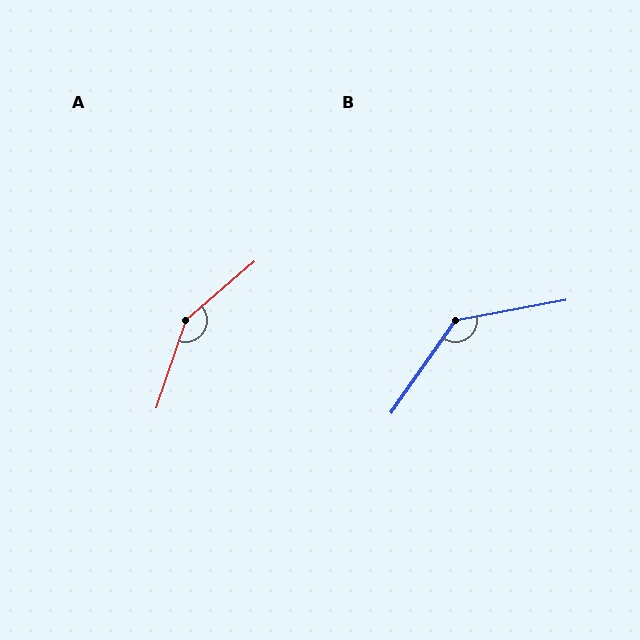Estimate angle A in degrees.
Approximately 149 degrees.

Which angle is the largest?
A, at approximately 149 degrees.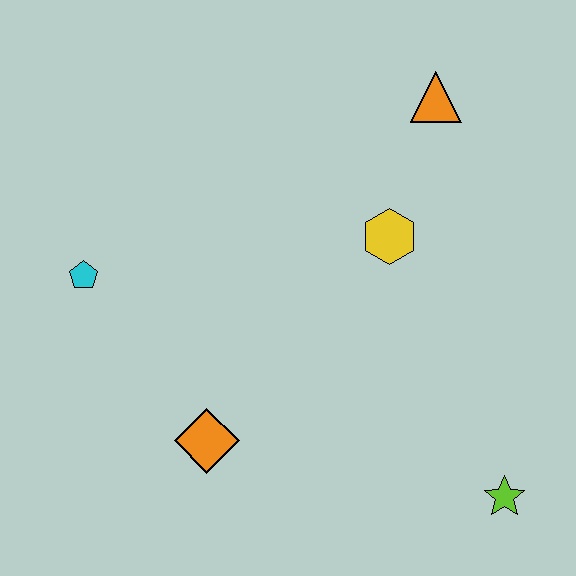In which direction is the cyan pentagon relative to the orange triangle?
The cyan pentagon is to the left of the orange triangle.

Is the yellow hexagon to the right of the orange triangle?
No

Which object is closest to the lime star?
The yellow hexagon is closest to the lime star.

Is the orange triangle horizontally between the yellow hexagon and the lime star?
Yes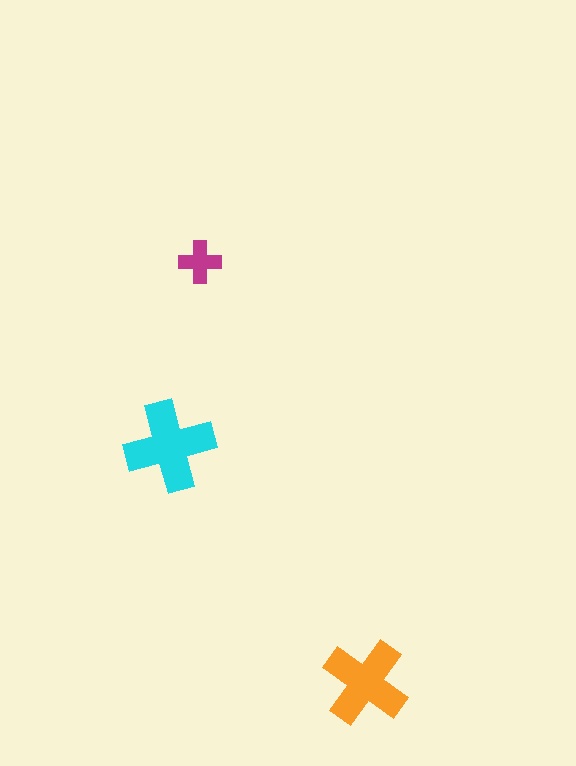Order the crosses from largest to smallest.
the cyan one, the orange one, the magenta one.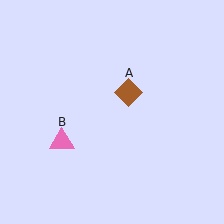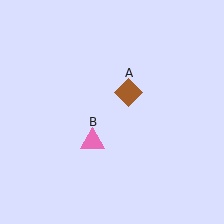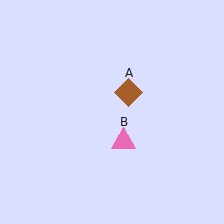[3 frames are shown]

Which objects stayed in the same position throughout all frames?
Brown diamond (object A) remained stationary.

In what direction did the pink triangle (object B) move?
The pink triangle (object B) moved right.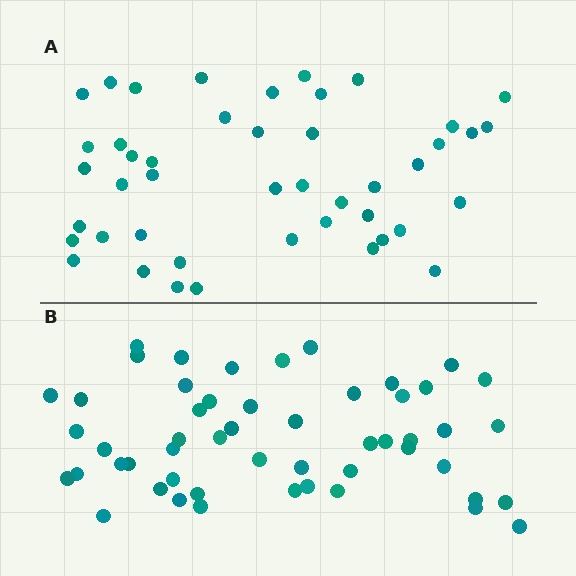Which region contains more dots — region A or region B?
Region B (the bottom region) has more dots.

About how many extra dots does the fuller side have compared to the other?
Region B has roughly 8 or so more dots than region A.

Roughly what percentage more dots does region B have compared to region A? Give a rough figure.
About 15% more.